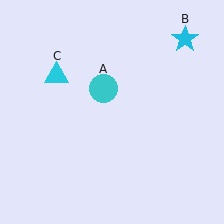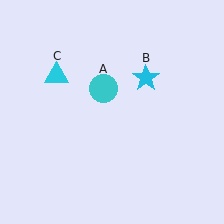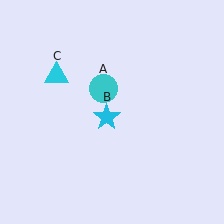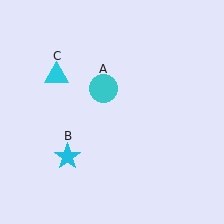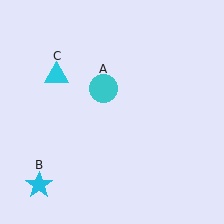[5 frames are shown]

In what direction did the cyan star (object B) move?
The cyan star (object B) moved down and to the left.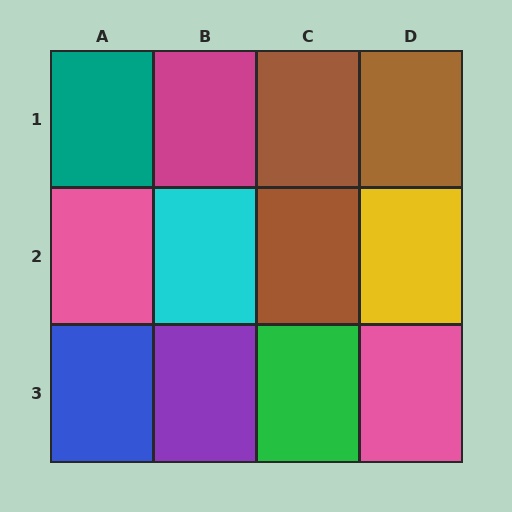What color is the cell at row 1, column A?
Teal.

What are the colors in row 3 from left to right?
Blue, purple, green, pink.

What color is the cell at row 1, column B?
Magenta.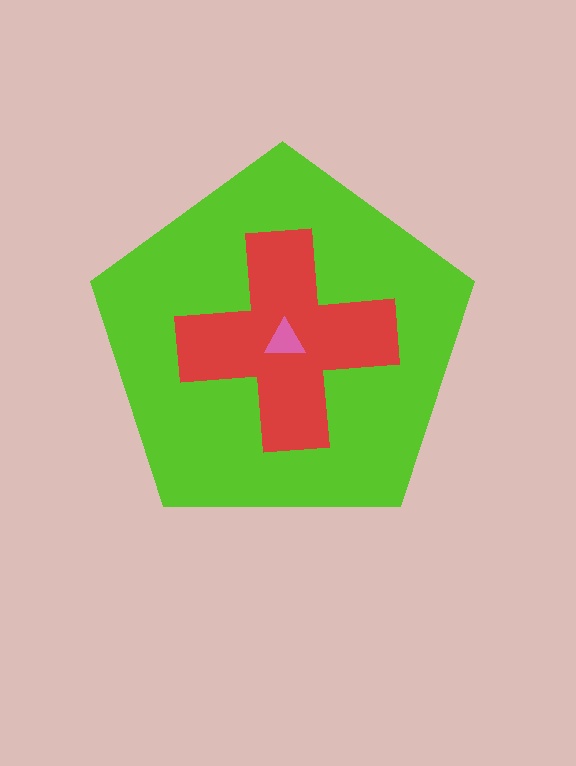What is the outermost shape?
The lime pentagon.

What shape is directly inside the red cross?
The pink triangle.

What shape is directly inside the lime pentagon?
The red cross.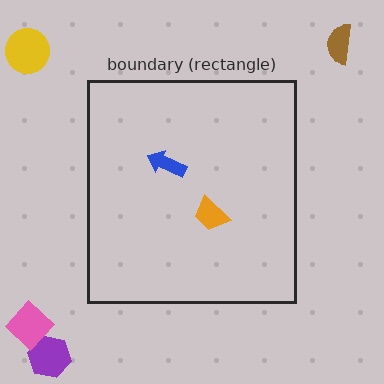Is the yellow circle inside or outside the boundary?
Outside.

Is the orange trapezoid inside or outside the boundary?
Inside.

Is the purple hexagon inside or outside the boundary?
Outside.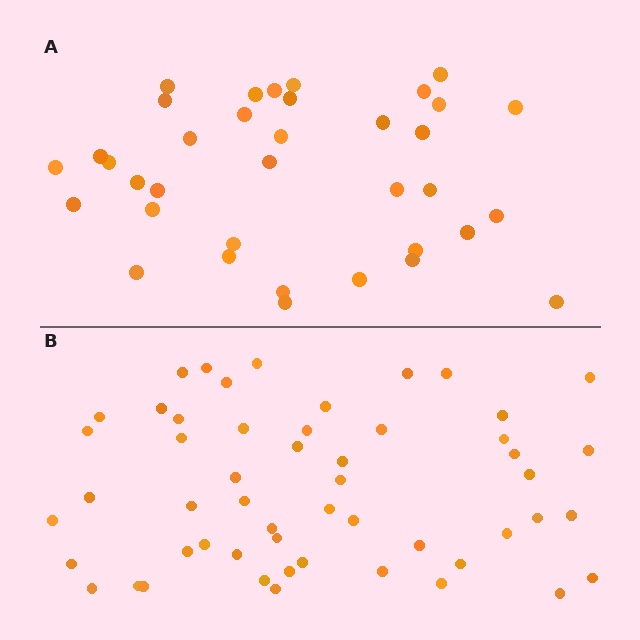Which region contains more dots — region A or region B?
Region B (the bottom region) has more dots.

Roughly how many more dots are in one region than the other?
Region B has approximately 15 more dots than region A.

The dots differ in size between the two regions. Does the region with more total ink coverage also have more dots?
No. Region A has more total ink coverage because its dots are larger, but region B actually contains more individual dots. Total area can be misleading — the number of items is what matters here.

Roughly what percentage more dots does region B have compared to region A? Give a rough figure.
About 45% more.